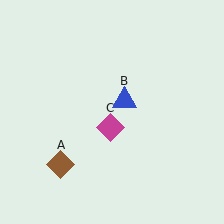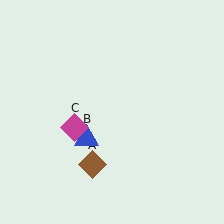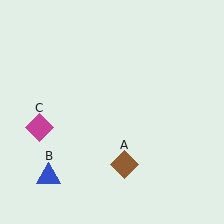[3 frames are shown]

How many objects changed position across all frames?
3 objects changed position: brown diamond (object A), blue triangle (object B), magenta diamond (object C).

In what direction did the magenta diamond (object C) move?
The magenta diamond (object C) moved left.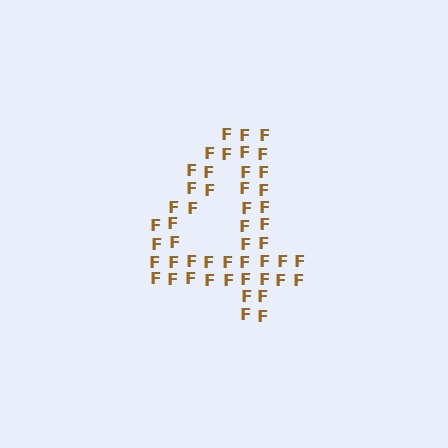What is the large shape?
The large shape is the digit 4.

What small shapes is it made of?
It is made of small letter F's.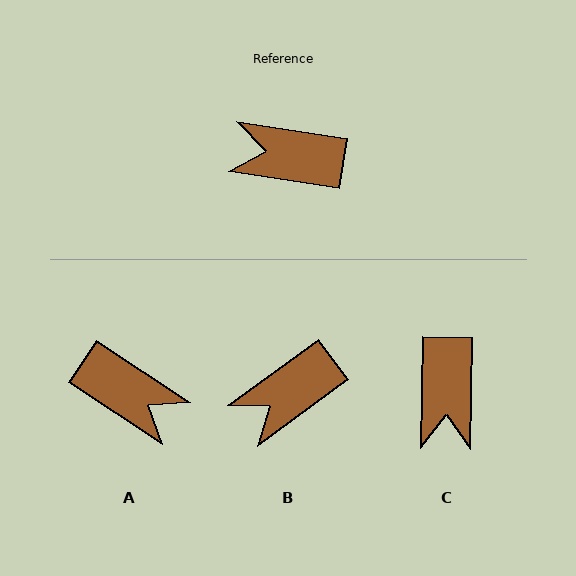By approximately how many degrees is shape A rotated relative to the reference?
Approximately 155 degrees counter-clockwise.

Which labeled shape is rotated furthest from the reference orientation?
A, about 155 degrees away.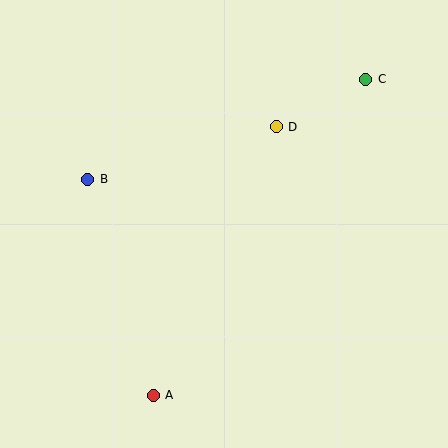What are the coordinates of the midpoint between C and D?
The midpoint between C and D is at (321, 103).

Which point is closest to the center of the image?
Point D at (276, 127) is closest to the center.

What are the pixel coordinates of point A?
Point A is at (153, 395).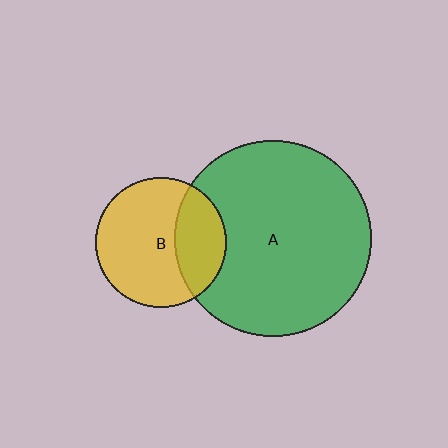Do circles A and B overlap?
Yes.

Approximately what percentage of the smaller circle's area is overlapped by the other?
Approximately 30%.